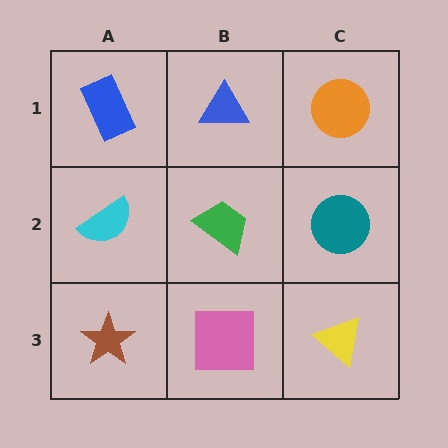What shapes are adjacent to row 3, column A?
A cyan semicircle (row 2, column A), a pink square (row 3, column B).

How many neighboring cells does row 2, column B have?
4.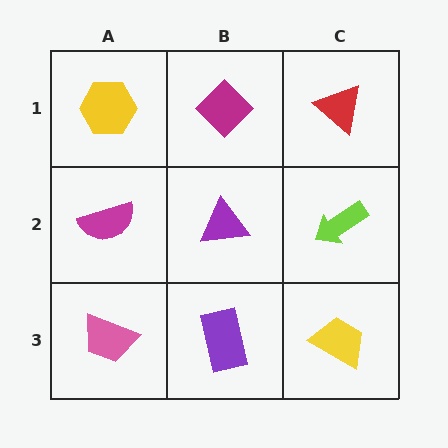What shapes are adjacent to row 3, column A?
A magenta semicircle (row 2, column A), a purple rectangle (row 3, column B).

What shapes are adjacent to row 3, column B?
A purple triangle (row 2, column B), a pink trapezoid (row 3, column A), a yellow trapezoid (row 3, column C).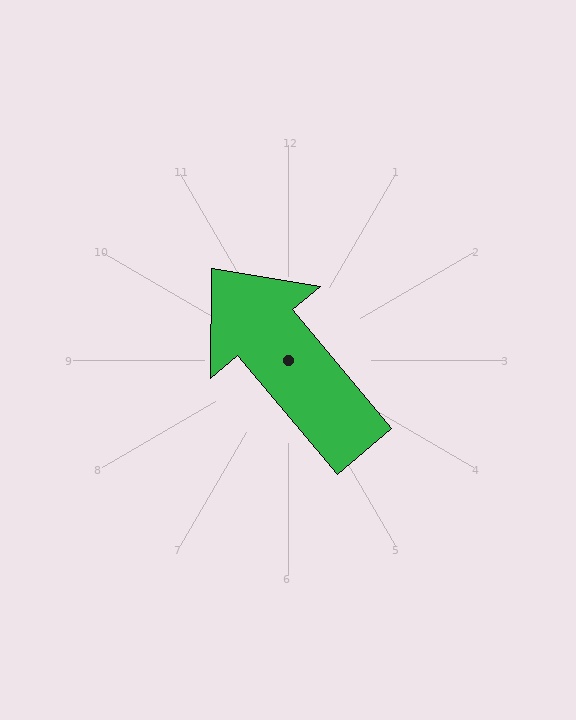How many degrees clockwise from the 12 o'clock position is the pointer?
Approximately 320 degrees.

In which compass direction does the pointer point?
Northwest.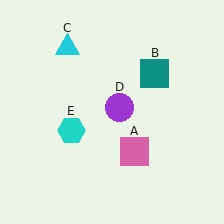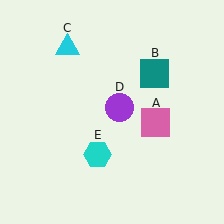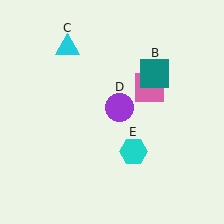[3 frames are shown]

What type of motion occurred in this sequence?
The pink square (object A), cyan hexagon (object E) rotated counterclockwise around the center of the scene.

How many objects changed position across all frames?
2 objects changed position: pink square (object A), cyan hexagon (object E).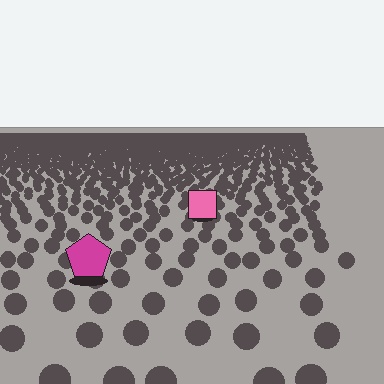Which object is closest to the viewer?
The magenta pentagon is closest. The texture marks near it are larger and more spread out.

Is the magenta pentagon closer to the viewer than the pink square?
Yes. The magenta pentagon is closer — you can tell from the texture gradient: the ground texture is coarser near it.